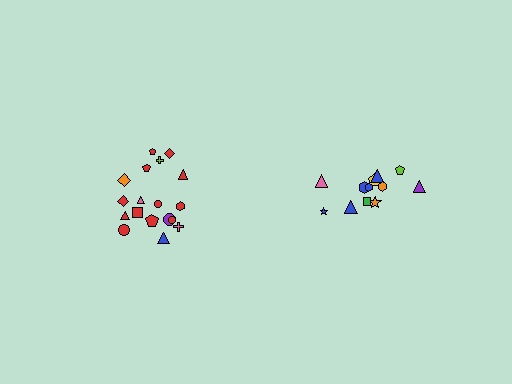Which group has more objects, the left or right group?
The left group.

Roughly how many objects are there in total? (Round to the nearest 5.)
Roughly 30 objects in total.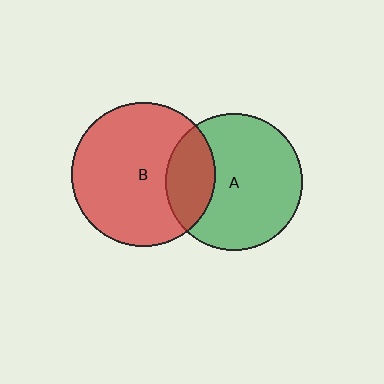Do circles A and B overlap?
Yes.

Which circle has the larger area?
Circle B (red).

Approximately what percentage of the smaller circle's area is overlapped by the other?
Approximately 25%.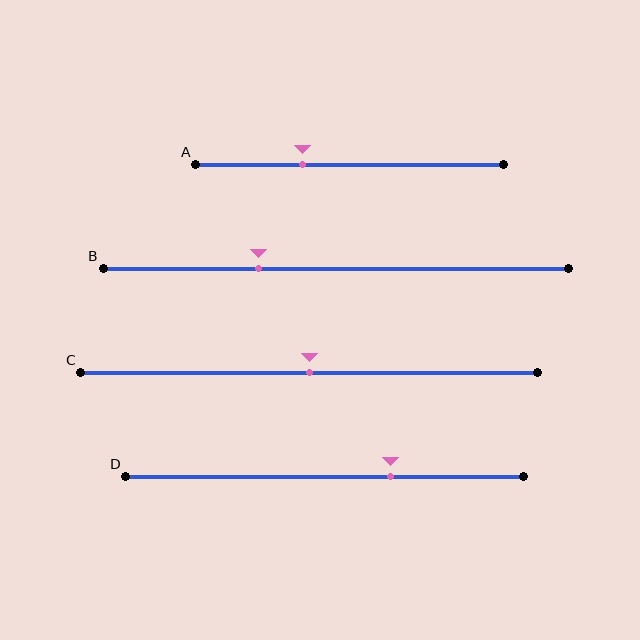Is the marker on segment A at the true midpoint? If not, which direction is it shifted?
No, the marker on segment A is shifted to the left by about 15% of the segment length.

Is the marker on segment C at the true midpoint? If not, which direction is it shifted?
Yes, the marker on segment C is at the true midpoint.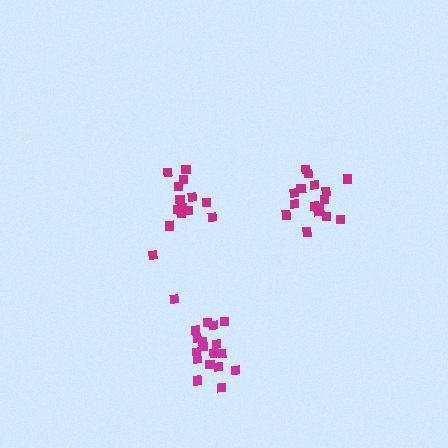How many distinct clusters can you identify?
There are 3 distinct clusters.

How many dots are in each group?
Group 1: 16 dots, Group 2: 18 dots, Group 3: 14 dots (48 total).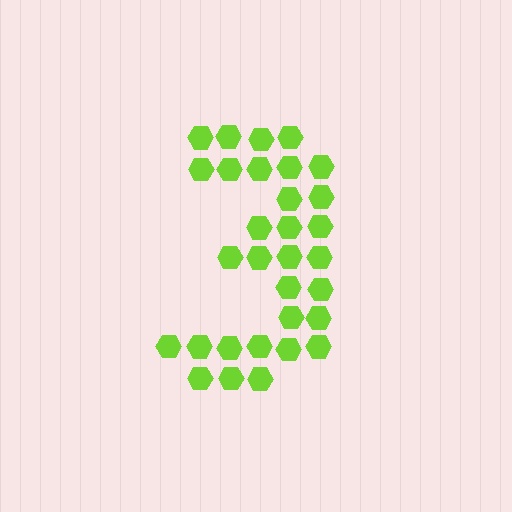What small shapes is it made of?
It is made of small hexagons.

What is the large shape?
The large shape is the digit 3.